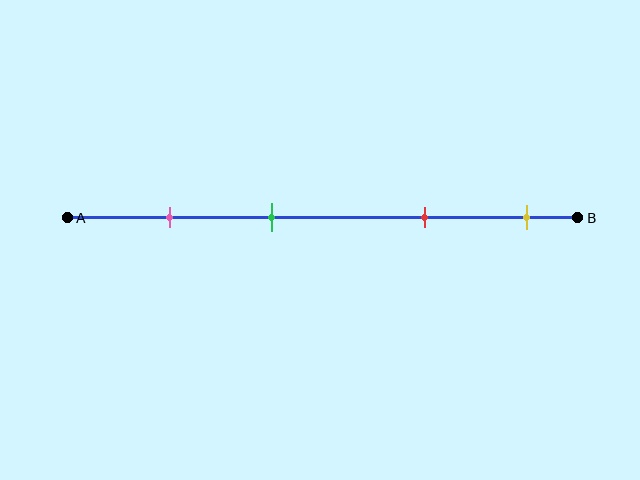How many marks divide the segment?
There are 4 marks dividing the segment.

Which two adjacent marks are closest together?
The pink and green marks are the closest adjacent pair.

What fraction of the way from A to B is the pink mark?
The pink mark is approximately 20% (0.2) of the way from A to B.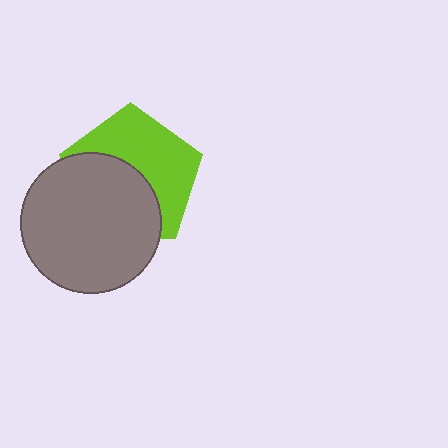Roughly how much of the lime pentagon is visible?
About half of it is visible (roughly 51%).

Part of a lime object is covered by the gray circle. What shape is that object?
It is a pentagon.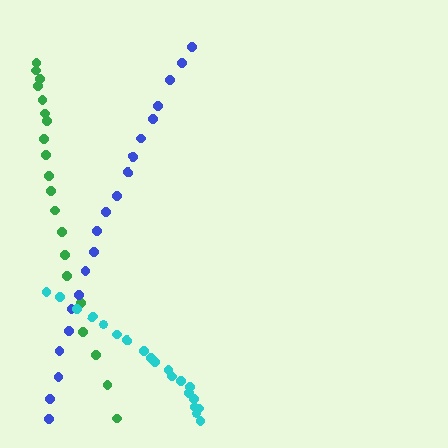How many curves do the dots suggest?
There are 3 distinct paths.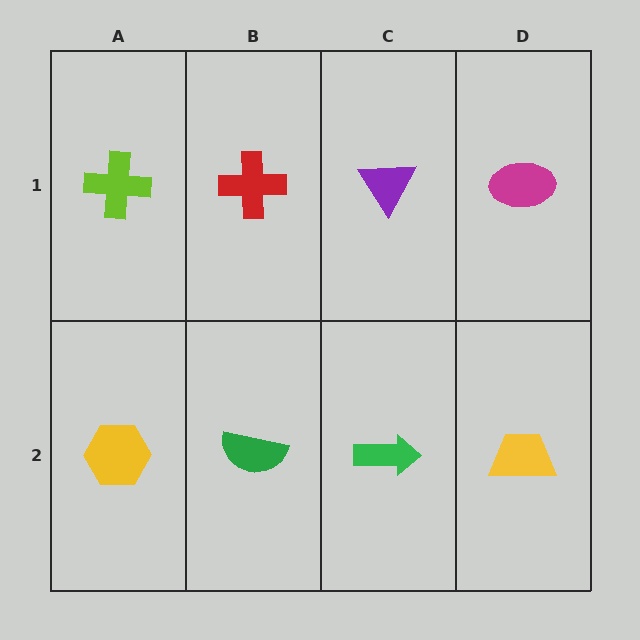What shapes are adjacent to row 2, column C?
A purple triangle (row 1, column C), a green semicircle (row 2, column B), a yellow trapezoid (row 2, column D).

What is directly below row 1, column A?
A yellow hexagon.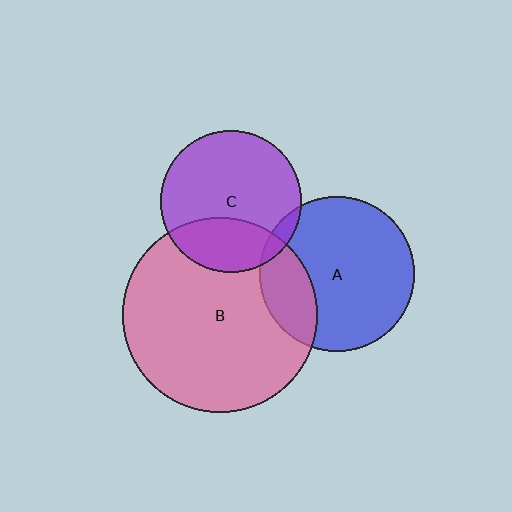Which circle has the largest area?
Circle B (pink).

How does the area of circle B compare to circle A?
Approximately 1.6 times.